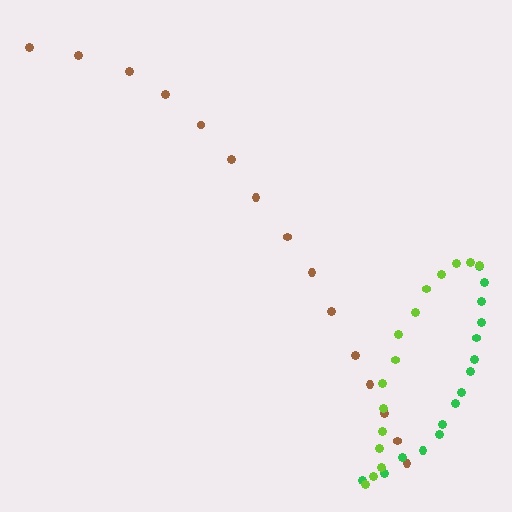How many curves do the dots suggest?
There are 3 distinct paths.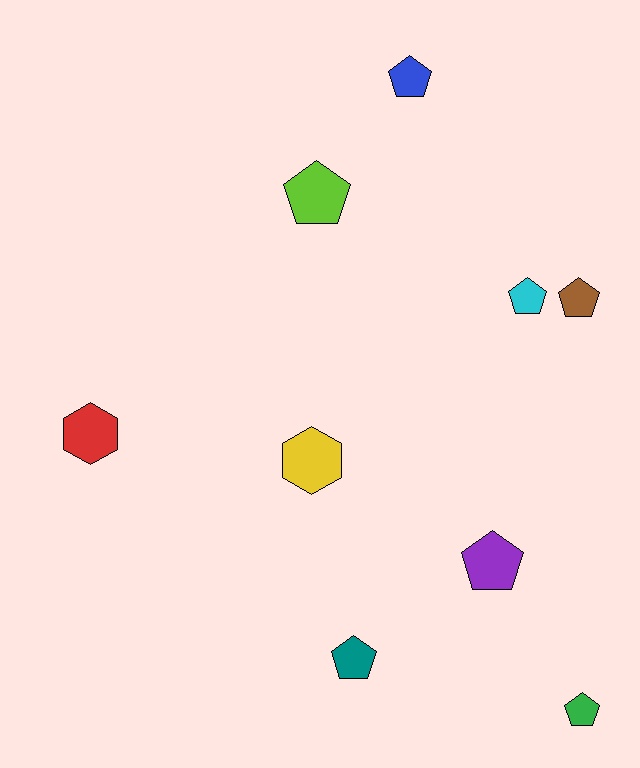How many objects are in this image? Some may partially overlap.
There are 9 objects.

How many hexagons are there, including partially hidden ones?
There are 2 hexagons.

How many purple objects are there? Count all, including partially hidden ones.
There is 1 purple object.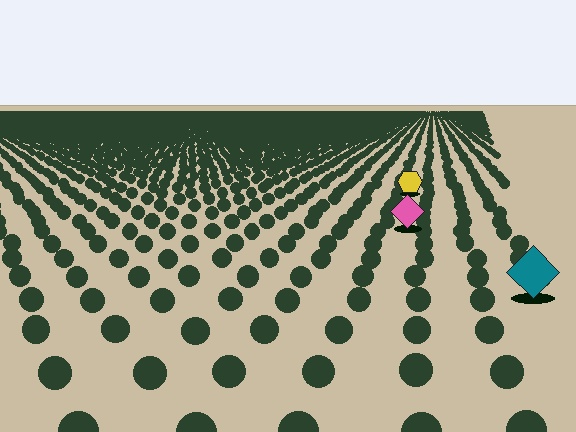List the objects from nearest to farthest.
From nearest to farthest: the teal diamond, the pink diamond, the yellow hexagon.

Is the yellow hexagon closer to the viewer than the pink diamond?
No. The pink diamond is closer — you can tell from the texture gradient: the ground texture is coarser near it.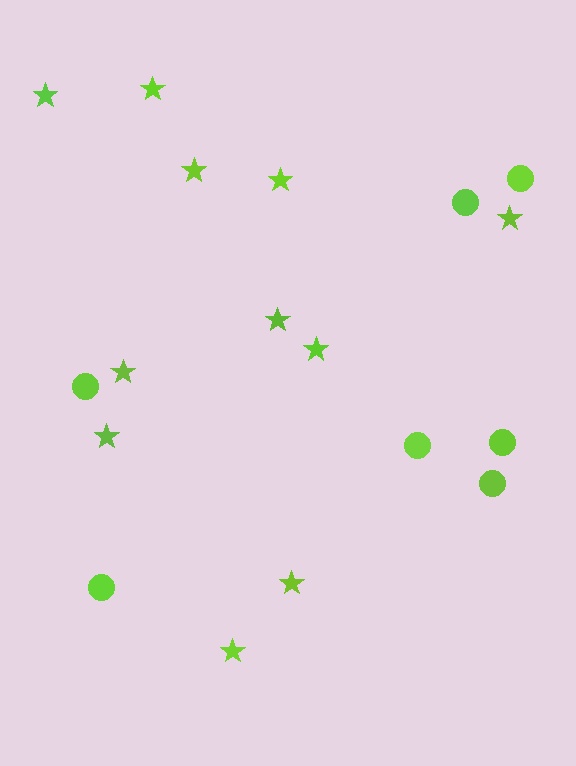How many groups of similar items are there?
There are 2 groups: one group of circles (7) and one group of stars (11).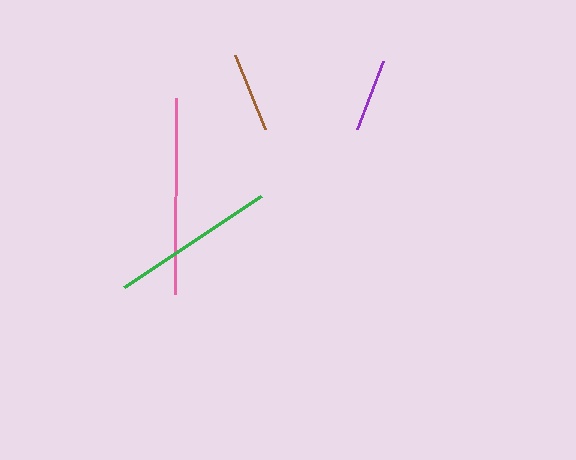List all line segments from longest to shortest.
From longest to shortest: pink, green, brown, purple.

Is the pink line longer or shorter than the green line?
The pink line is longer than the green line.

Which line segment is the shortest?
The purple line is the shortest at approximately 73 pixels.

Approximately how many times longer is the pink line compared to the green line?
The pink line is approximately 1.2 times the length of the green line.